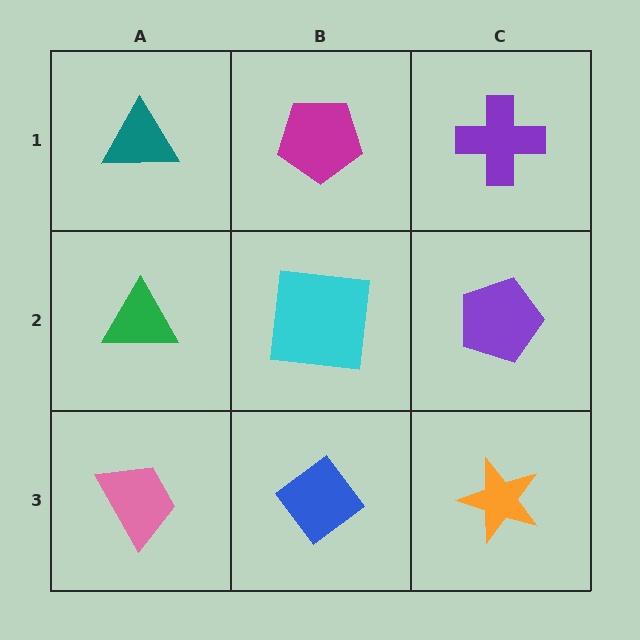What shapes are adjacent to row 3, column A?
A green triangle (row 2, column A), a blue diamond (row 3, column B).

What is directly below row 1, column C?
A purple pentagon.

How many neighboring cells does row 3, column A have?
2.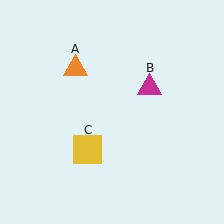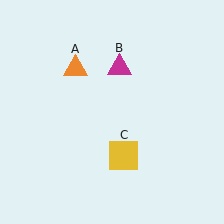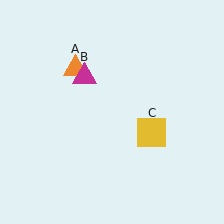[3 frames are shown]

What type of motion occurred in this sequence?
The magenta triangle (object B), yellow square (object C) rotated counterclockwise around the center of the scene.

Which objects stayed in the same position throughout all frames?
Orange triangle (object A) remained stationary.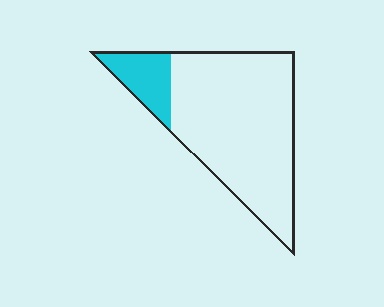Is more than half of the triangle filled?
No.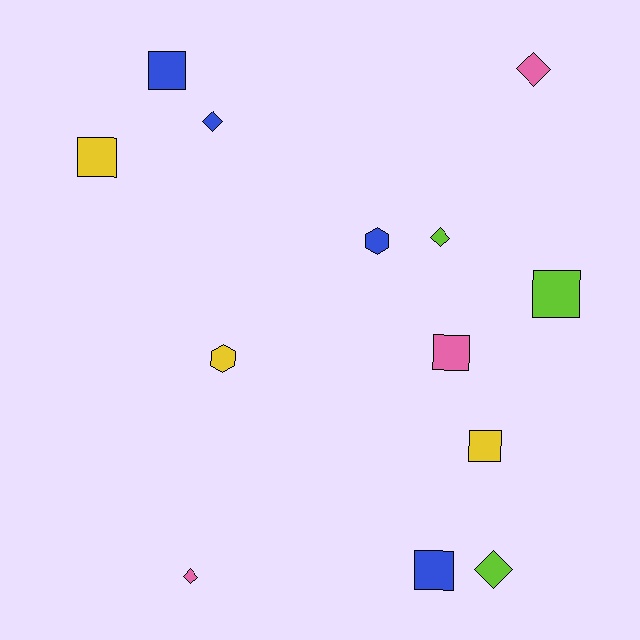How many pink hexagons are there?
There are no pink hexagons.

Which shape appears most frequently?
Square, with 6 objects.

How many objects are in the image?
There are 13 objects.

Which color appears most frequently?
Blue, with 4 objects.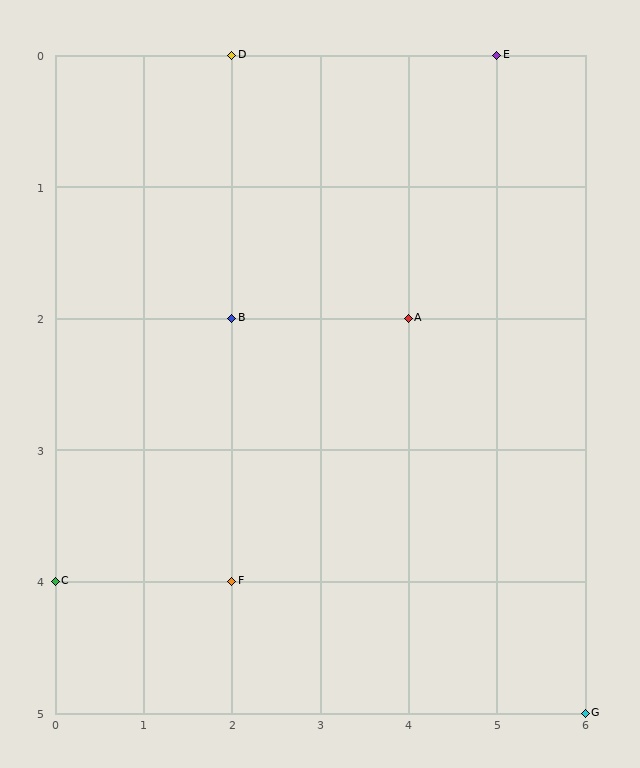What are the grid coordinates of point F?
Point F is at grid coordinates (2, 4).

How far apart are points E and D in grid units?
Points E and D are 3 columns apart.